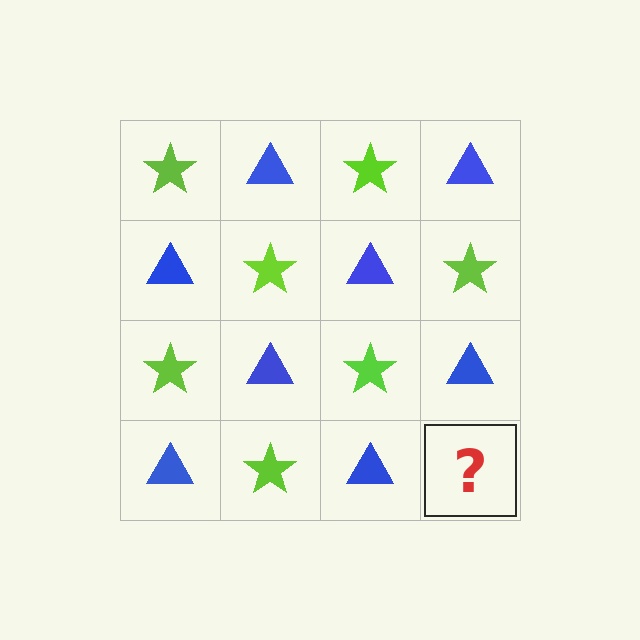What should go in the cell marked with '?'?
The missing cell should contain a lime star.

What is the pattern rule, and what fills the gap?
The rule is that it alternates lime star and blue triangle in a checkerboard pattern. The gap should be filled with a lime star.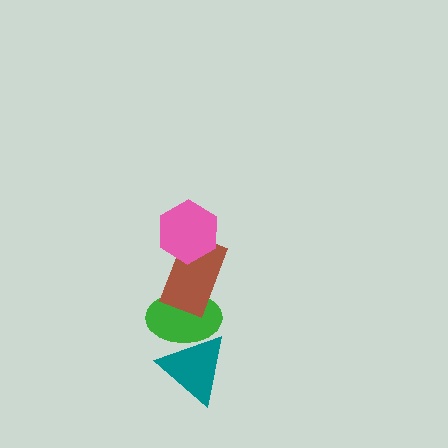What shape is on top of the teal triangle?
The green ellipse is on top of the teal triangle.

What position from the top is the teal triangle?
The teal triangle is 4th from the top.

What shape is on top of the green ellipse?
The brown rectangle is on top of the green ellipse.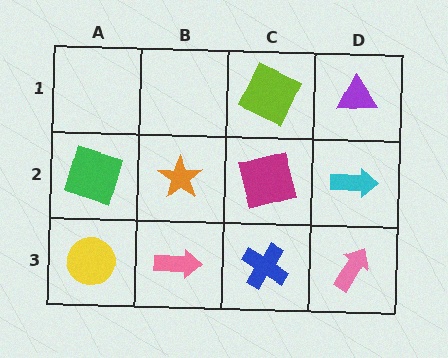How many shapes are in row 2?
4 shapes.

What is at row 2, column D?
A cyan arrow.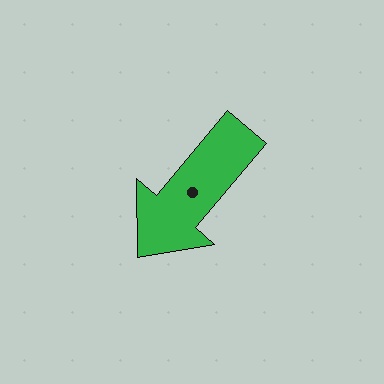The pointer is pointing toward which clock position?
Roughly 7 o'clock.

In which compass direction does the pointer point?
Southwest.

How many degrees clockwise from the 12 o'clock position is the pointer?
Approximately 220 degrees.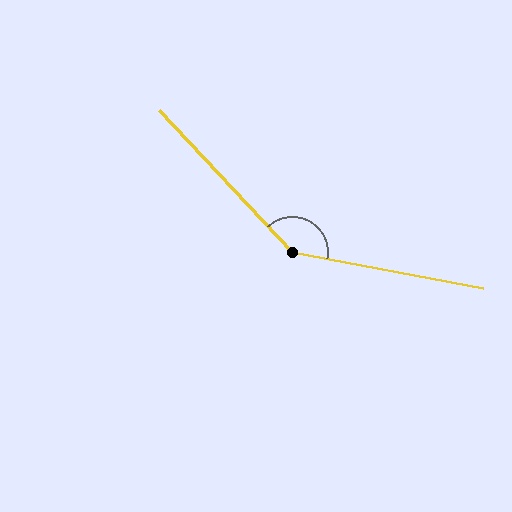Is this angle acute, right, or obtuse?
It is obtuse.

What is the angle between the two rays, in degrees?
Approximately 144 degrees.